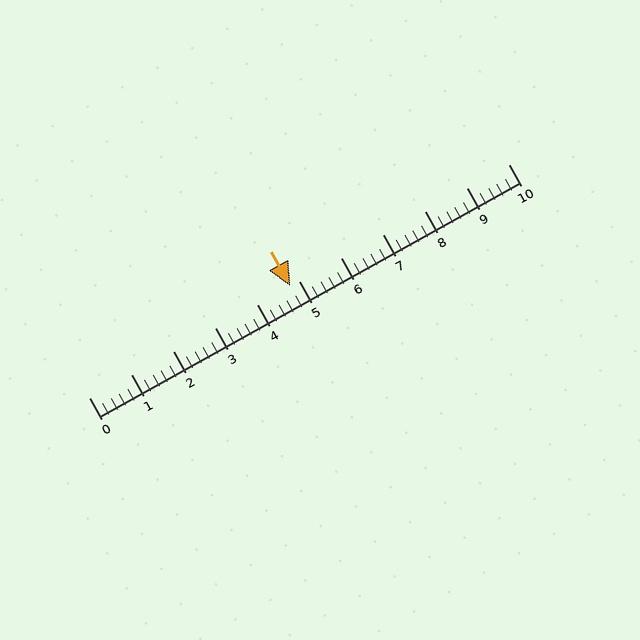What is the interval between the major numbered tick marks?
The major tick marks are spaced 1 units apart.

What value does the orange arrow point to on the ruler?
The orange arrow points to approximately 4.8.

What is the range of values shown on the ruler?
The ruler shows values from 0 to 10.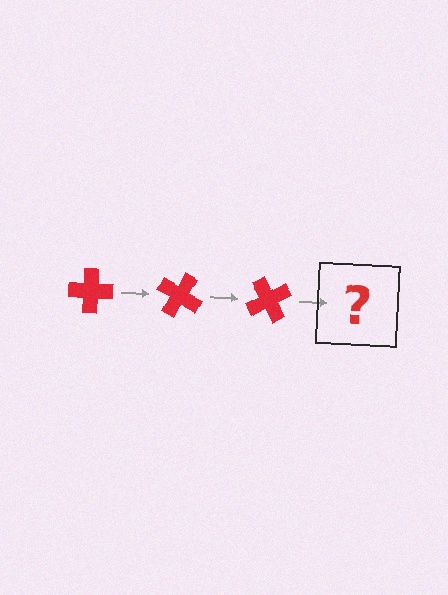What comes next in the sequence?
The next element should be a red cross rotated 90 degrees.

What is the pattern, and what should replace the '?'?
The pattern is that the cross rotates 30 degrees each step. The '?' should be a red cross rotated 90 degrees.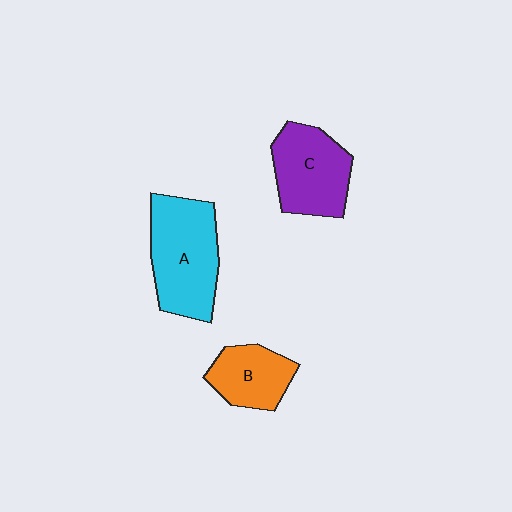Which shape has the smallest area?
Shape B (orange).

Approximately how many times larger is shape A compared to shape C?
Approximately 1.2 times.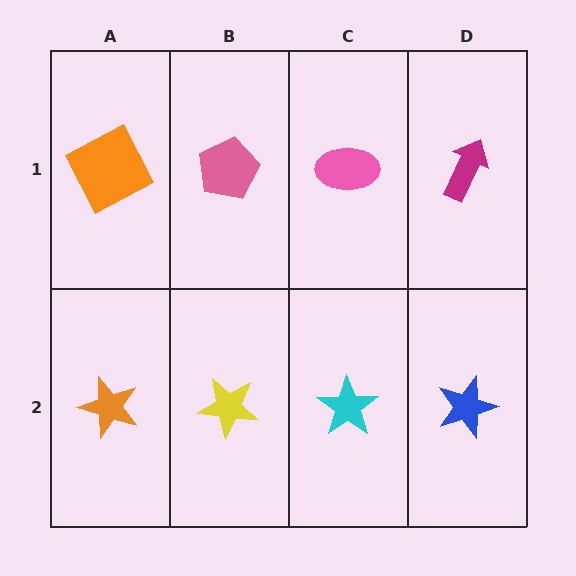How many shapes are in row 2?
4 shapes.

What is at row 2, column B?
A yellow star.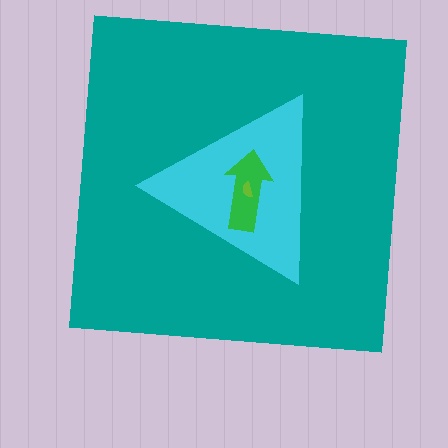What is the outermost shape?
The teal square.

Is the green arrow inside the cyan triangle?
Yes.